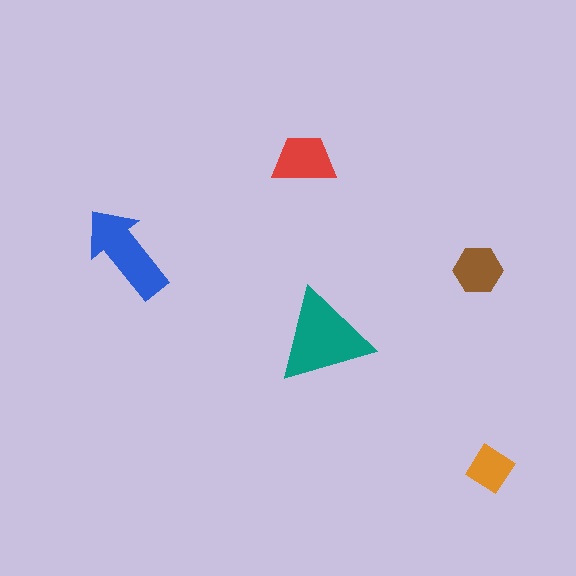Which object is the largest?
The teal triangle.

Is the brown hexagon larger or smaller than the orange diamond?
Larger.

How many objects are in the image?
There are 5 objects in the image.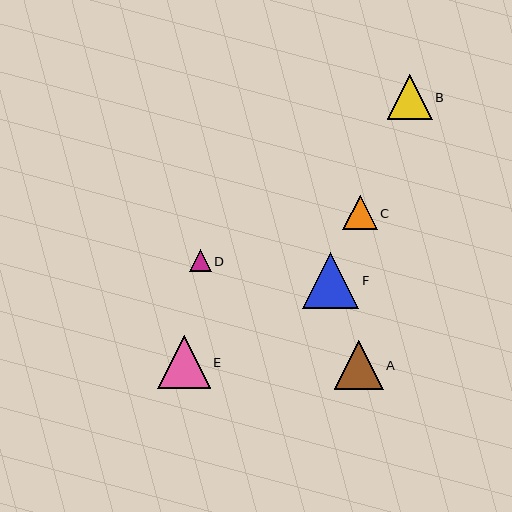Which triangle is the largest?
Triangle F is the largest with a size of approximately 56 pixels.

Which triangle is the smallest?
Triangle D is the smallest with a size of approximately 22 pixels.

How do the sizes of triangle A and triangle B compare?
Triangle A and triangle B are approximately the same size.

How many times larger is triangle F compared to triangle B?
Triangle F is approximately 1.2 times the size of triangle B.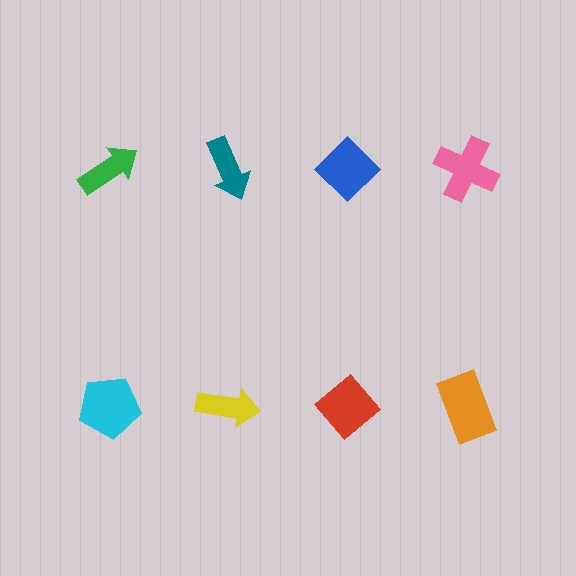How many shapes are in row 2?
4 shapes.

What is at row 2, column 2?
A yellow arrow.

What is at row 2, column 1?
A cyan pentagon.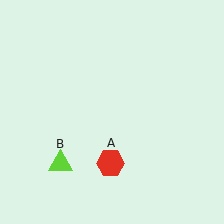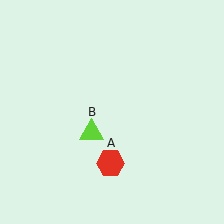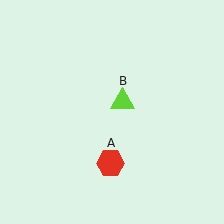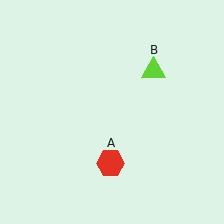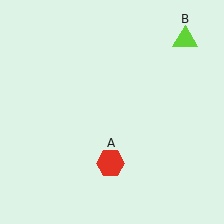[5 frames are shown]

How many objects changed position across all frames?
1 object changed position: lime triangle (object B).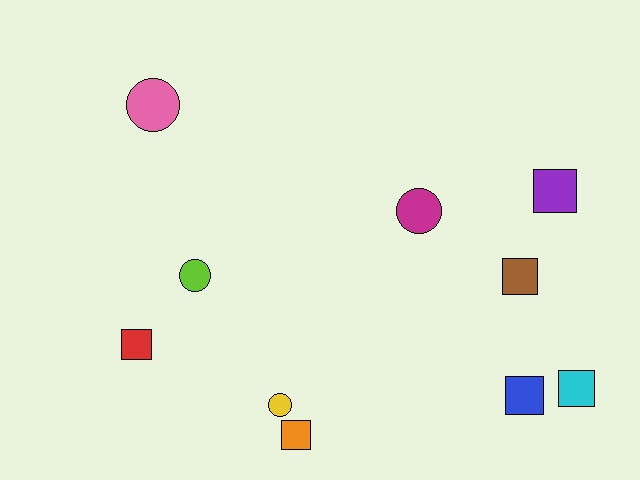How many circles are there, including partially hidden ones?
There are 4 circles.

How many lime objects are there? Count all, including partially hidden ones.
There is 1 lime object.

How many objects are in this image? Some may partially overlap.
There are 10 objects.